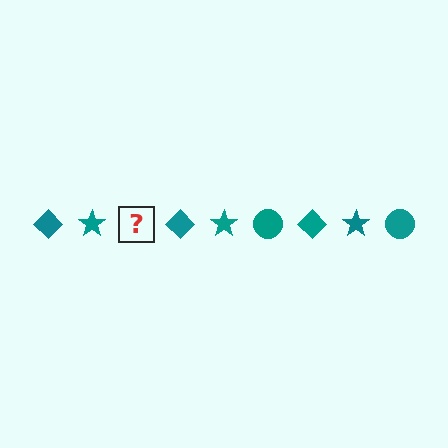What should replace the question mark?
The question mark should be replaced with a teal circle.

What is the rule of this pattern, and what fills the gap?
The rule is that the pattern cycles through diamond, star, circle shapes in teal. The gap should be filled with a teal circle.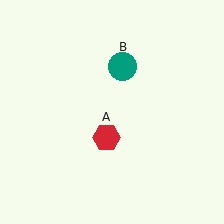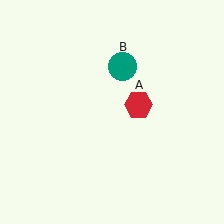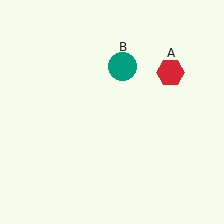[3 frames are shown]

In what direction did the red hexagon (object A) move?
The red hexagon (object A) moved up and to the right.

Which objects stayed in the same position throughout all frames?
Teal circle (object B) remained stationary.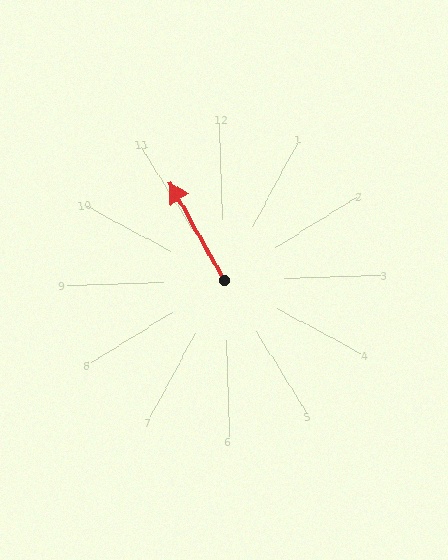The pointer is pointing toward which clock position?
Roughly 11 o'clock.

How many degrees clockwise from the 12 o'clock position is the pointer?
Approximately 333 degrees.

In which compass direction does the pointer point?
Northwest.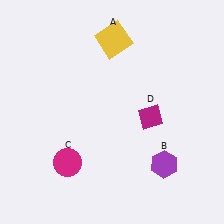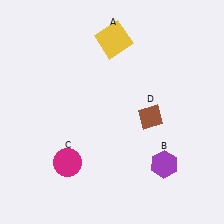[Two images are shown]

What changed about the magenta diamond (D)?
In Image 1, D is magenta. In Image 2, it changed to brown.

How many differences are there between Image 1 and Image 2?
There is 1 difference between the two images.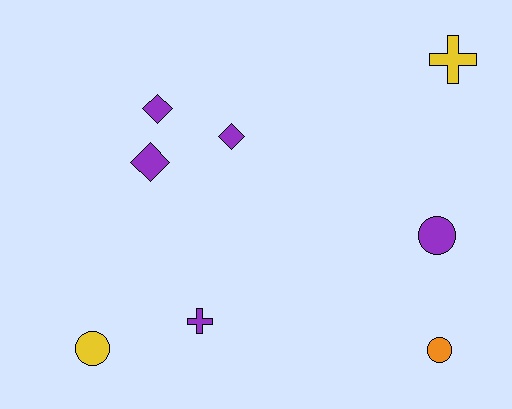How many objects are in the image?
There are 8 objects.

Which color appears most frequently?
Purple, with 5 objects.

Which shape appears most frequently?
Circle, with 3 objects.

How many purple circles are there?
There is 1 purple circle.